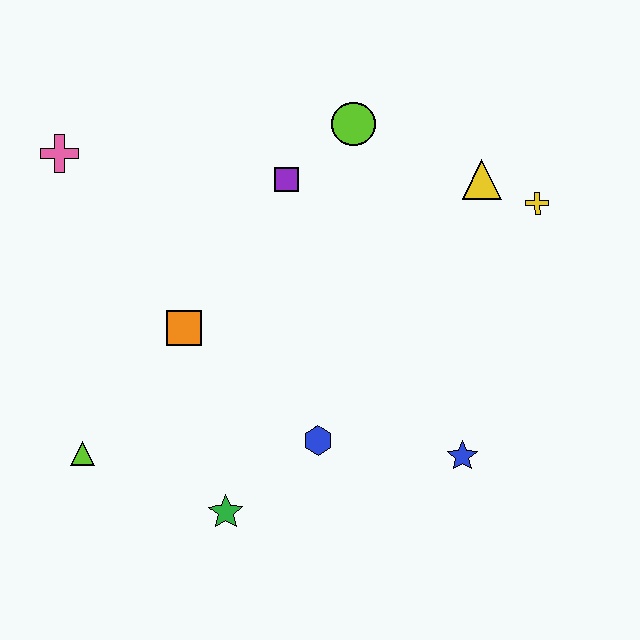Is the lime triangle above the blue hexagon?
No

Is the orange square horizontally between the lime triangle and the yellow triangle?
Yes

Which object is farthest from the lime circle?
The lime triangle is farthest from the lime circle.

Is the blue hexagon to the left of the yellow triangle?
Yes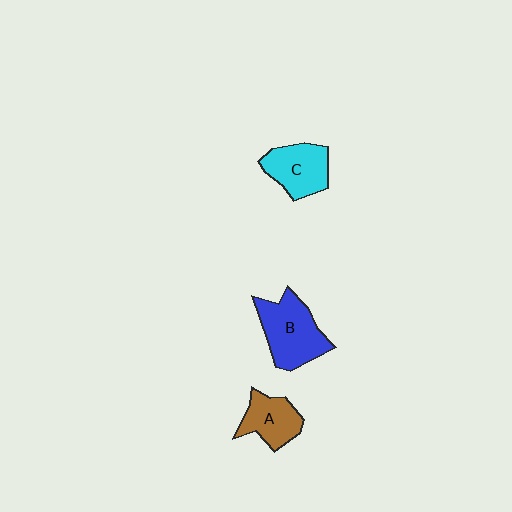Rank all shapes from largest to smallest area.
From largest to smallest: B (blue), C (cyan), A (brown).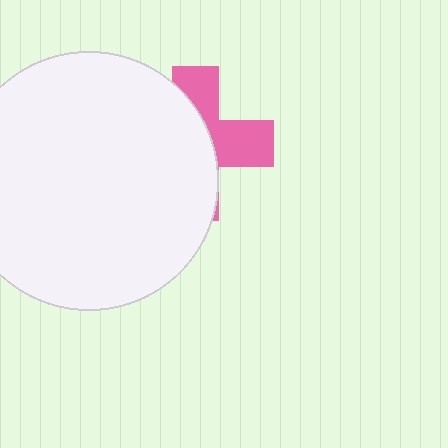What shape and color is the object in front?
The object in front is a white circle.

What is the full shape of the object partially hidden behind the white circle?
The partially hidden object is a pink cross.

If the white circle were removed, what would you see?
You would see the complete pink cross.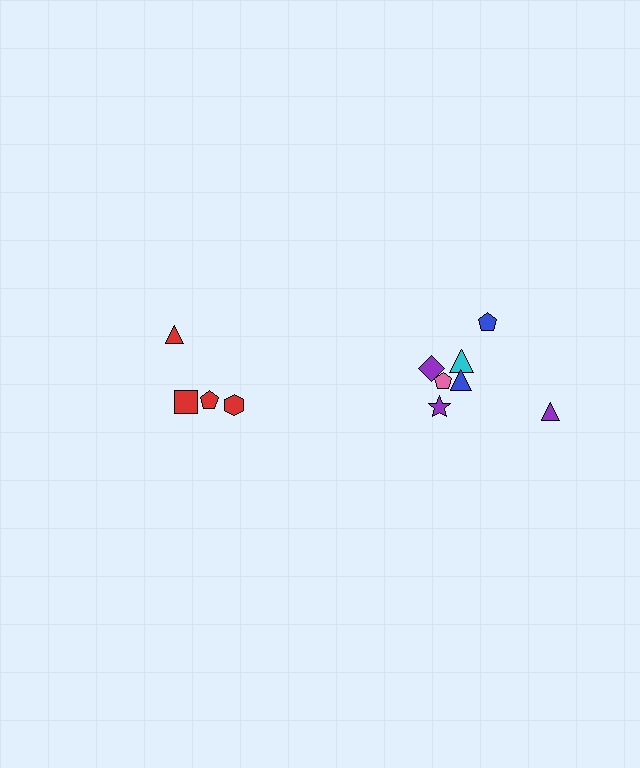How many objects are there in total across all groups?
There are 11 objects.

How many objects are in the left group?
There are 4 objects.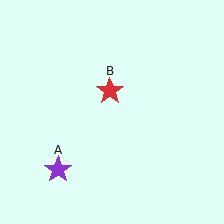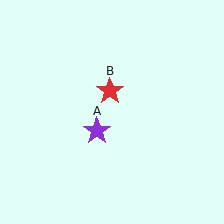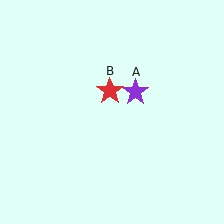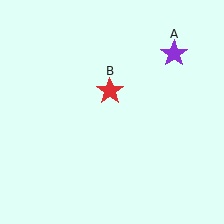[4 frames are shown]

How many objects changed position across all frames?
1 object changed position: purple star (object A).